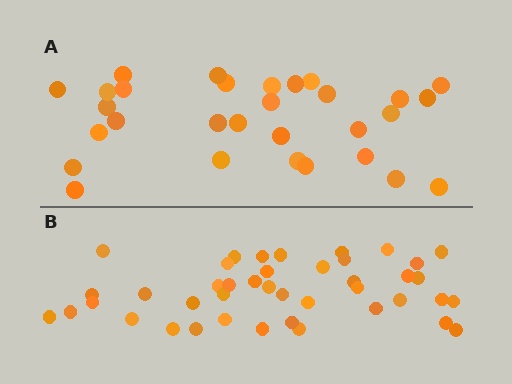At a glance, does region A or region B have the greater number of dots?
Region B (the bottom region) has more dots.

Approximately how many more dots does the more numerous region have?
Region B has roughly 12 or so more dots than region A.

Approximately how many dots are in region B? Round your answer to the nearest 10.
About 40 dots. (The exact count is 42, which rounds to 40.)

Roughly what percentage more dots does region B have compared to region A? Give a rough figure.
About 40% more.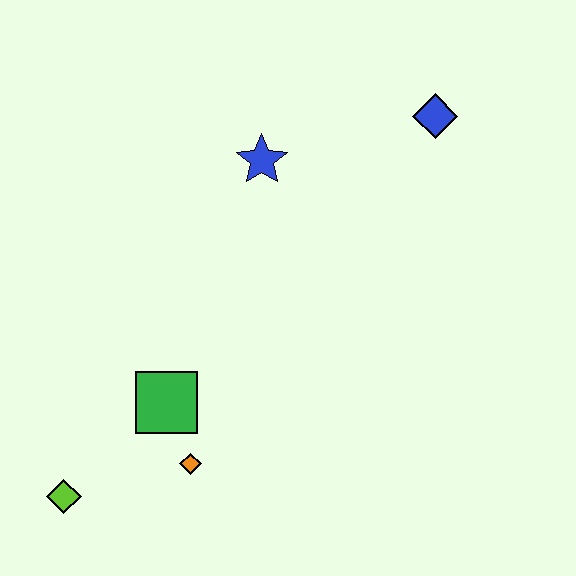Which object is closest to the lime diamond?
The orange diamond is closest to the lime diamond.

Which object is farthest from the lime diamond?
The blue diamond is farthest from the lime diamond.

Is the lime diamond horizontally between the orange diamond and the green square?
No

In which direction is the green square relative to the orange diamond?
The green square is above the orange diamond.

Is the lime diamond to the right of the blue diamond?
No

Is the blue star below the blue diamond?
Yes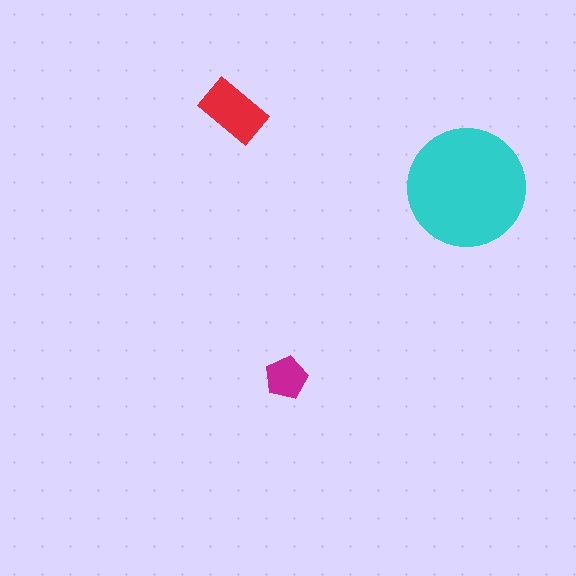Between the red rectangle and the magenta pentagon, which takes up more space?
The red rectangle.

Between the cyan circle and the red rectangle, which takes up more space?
The cyan circle.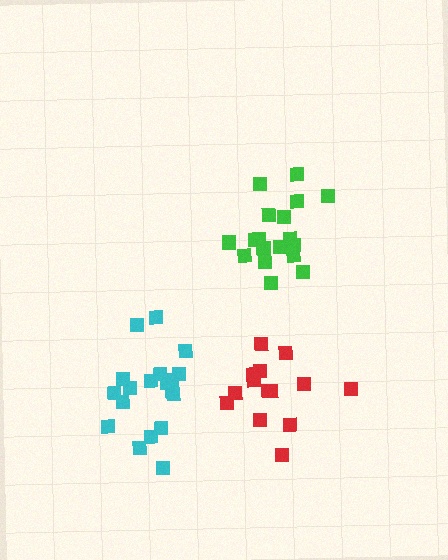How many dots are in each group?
Group 1: 18 dots, Group 2: 19 dots, Group 3: 14 dots (51 total).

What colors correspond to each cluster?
The clusters are colored: green, cyan, red.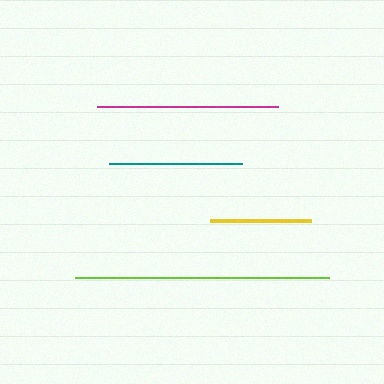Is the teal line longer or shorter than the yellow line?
The teal line is longer than the yellow line.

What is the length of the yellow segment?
The yellow segment is approximately 101 pixels long.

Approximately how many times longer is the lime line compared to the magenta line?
The lime line is approximately 1.4 times the length of the magenta line.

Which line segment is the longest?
The lime line is the longest at approximately 254 pixels.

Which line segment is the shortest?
The yellow line is the shortest at approximately 101 pixels.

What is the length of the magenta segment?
The magenta segment is approximately 181 pixels long.